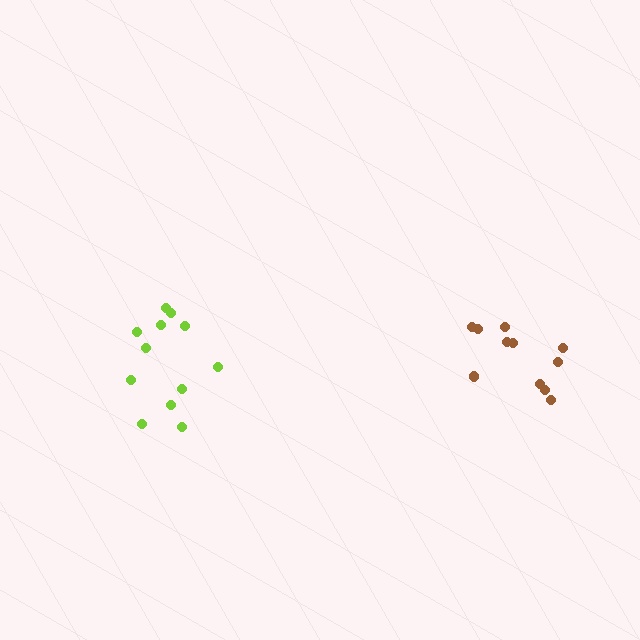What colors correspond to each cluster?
The clusters are colored: brown, lime.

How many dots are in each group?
Group 1: 11 dots, Group 2: 12 dots (23 total).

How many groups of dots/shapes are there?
There are 2 groups.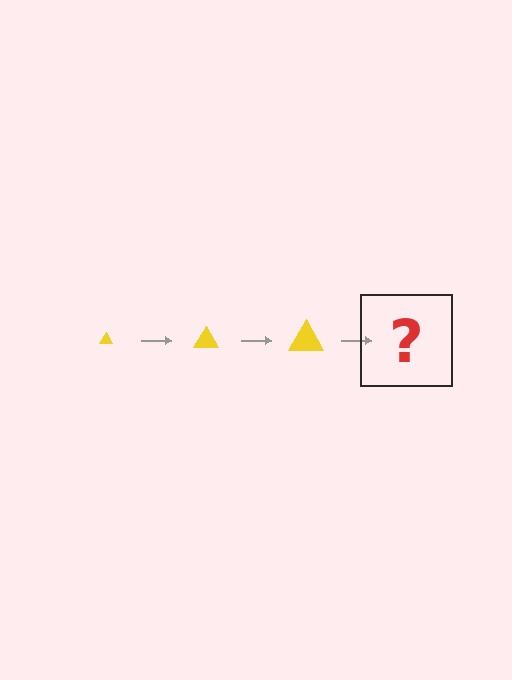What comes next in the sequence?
The next element should be a yellow triangle, larger than the previous one.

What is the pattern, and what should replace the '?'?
The pattern is that the triangle gets progressively larger each step. The '?' should be a yellow triangle, larger than the previous one.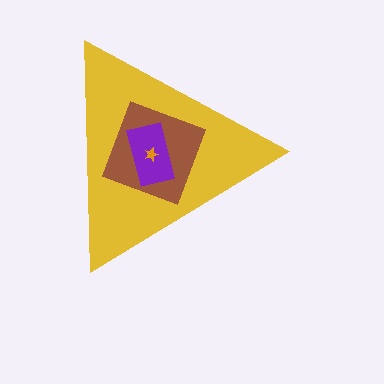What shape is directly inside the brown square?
The purple rectangle.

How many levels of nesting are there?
4.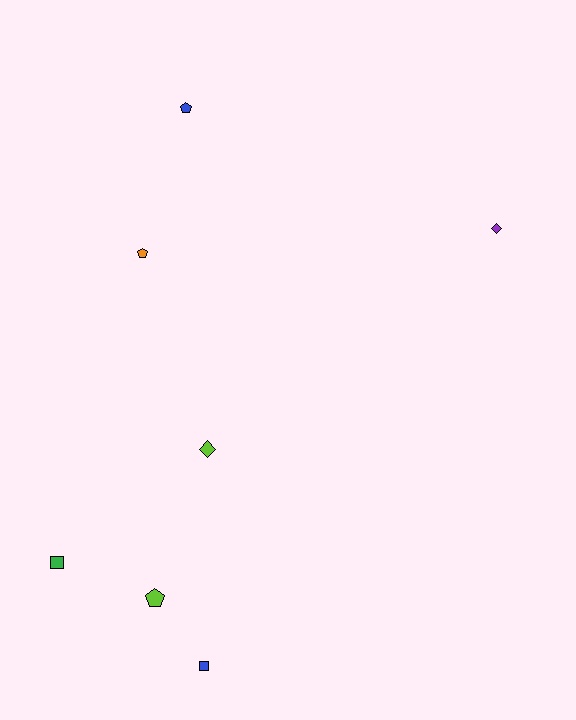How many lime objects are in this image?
There are 2 lime objects.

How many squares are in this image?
There are 2 squares.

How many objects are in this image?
There are 7 objects.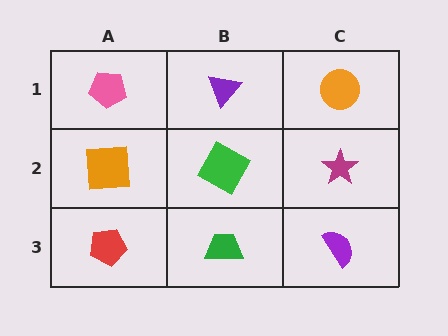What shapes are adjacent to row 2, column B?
A purple triangle (row 1, column B), a green trapezoid (row 3, column B), an orange square (row 2, column A), a magenta star (row 2, column C).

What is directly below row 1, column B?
A green square.